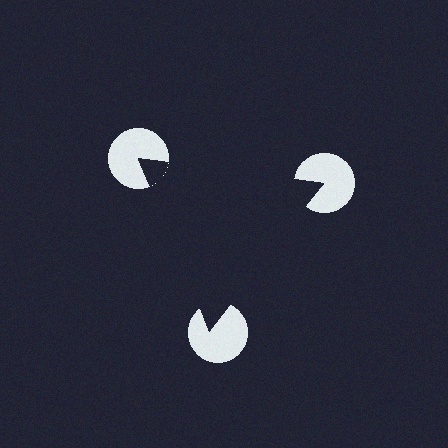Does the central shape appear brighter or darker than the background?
It typically appears slightly darker than the background, even though no actual brightness change is drawn.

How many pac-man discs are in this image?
There are 3 — one at each vertex of the illusory triangle.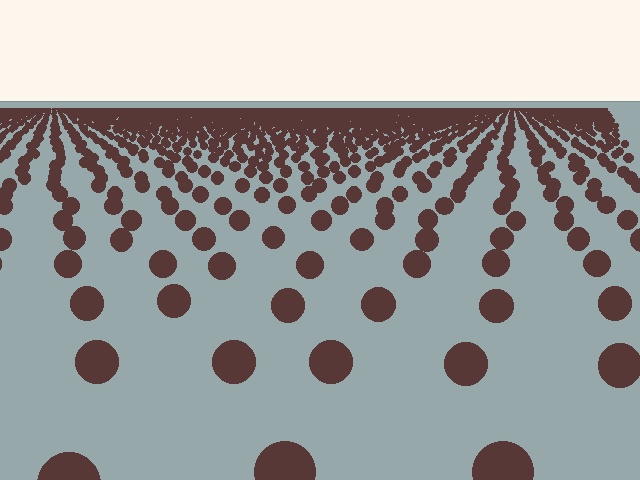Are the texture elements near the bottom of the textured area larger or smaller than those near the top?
Larger. Near the bottom, elements are closer to the viewer and appear at a bigger on-screen size.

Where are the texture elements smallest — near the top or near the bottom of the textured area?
Near the top.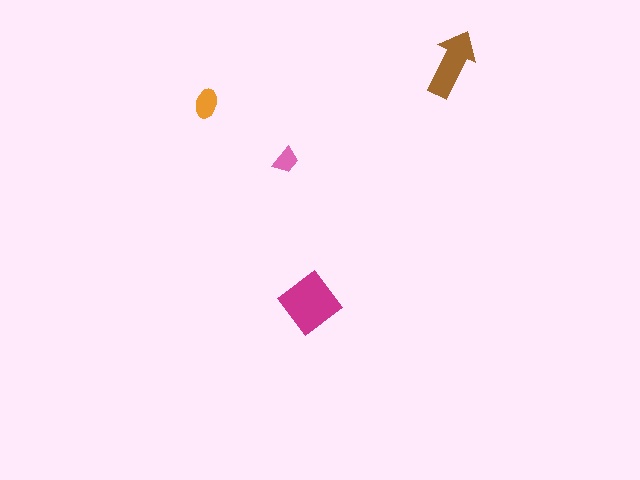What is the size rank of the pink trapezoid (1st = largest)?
4th.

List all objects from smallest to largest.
The pink trapezoid, the orange ellipse, the brown arrow, the magenta diamond.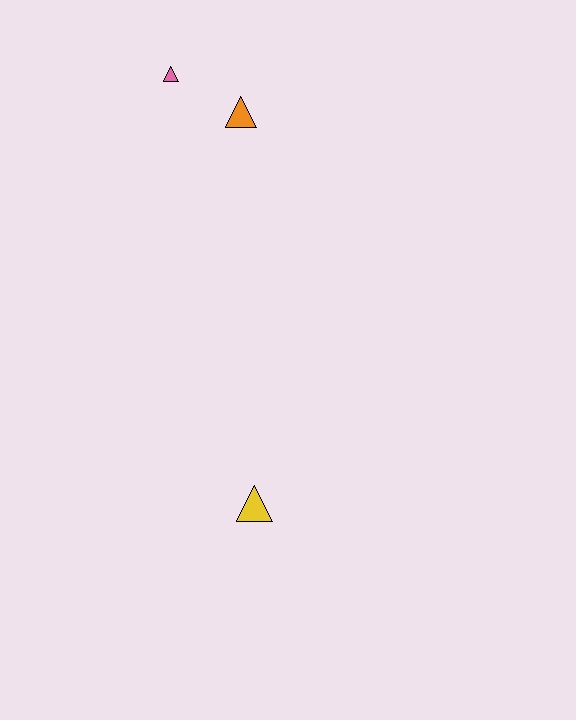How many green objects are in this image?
There are no green objects.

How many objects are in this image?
There are 3 objects.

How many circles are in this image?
There are no circles.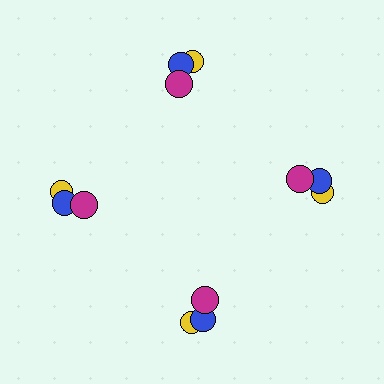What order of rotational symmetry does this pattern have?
This pattern has 4-fold rotational symmetry.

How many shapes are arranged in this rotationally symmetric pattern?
There are 12 shapes, arranged in 4 groups of 3.